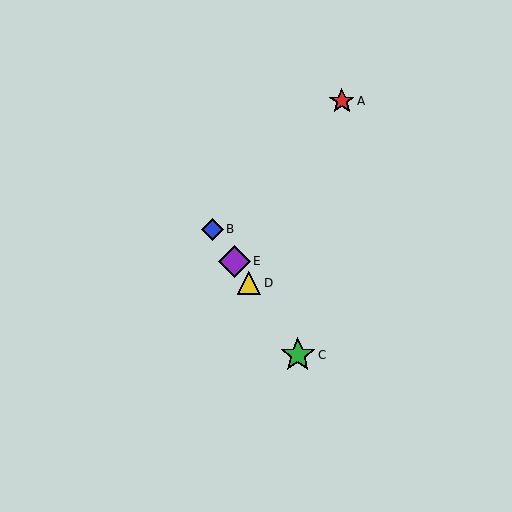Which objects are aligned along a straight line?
Objects B, C, D, E are aligned along a straight line.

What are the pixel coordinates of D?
Object D is at (249, 283).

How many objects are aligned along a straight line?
4 objects (B, C, D, E) are aligned along a straight line.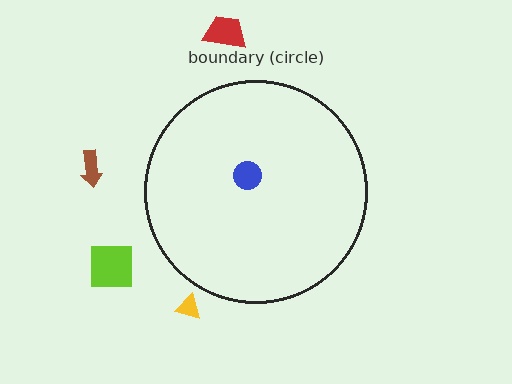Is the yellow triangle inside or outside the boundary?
Outside.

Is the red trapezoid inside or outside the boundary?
Outside.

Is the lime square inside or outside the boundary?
Outside.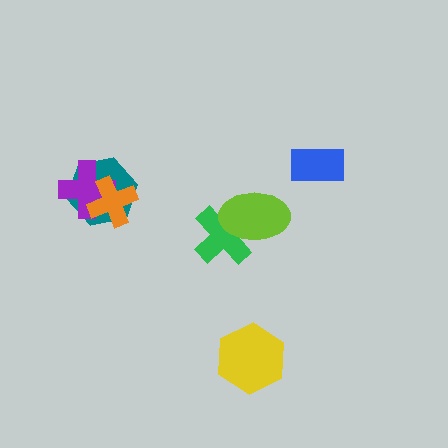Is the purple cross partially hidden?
Yes, it is partially covered by another shape.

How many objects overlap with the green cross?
1 object overlaps with the green cross.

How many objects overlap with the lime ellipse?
1 object overlaps with the lime ellipse.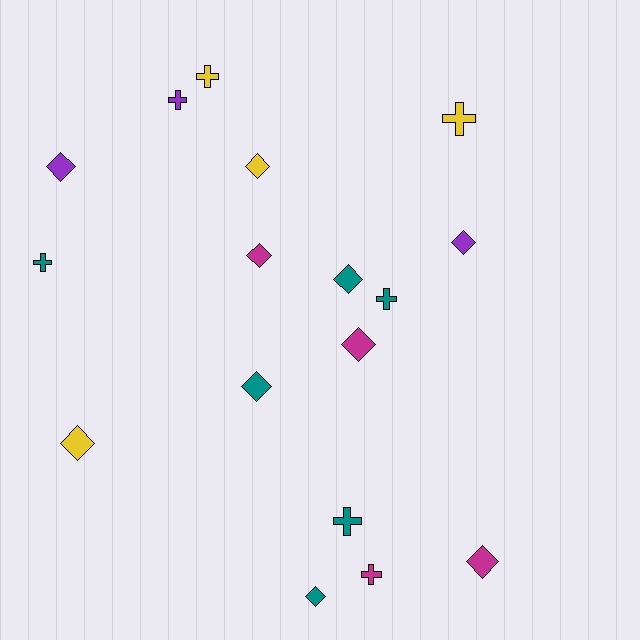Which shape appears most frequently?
Diamond, with 10 objects.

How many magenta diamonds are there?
There are 3 magenta diamonds.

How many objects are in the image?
There are 17 objects.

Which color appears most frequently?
Teal, with 6 objects.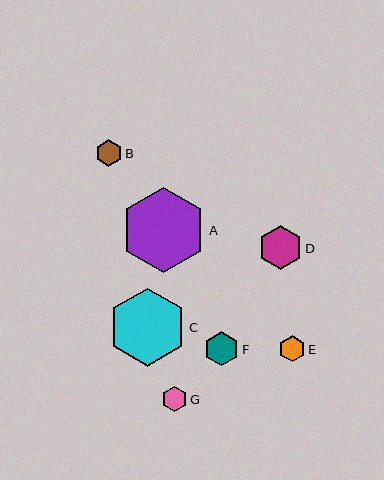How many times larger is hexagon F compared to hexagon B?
Hexagon F is approximately 1.3 times the size of hexagon B.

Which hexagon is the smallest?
Hexagon G is the smallest with a size of approximately 25 pixels.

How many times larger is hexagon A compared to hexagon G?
Hexagon A is approximately 3.3 times the size of hexagon G.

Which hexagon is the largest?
Hexagon A is the largest with a size of approximately 85 pixels.